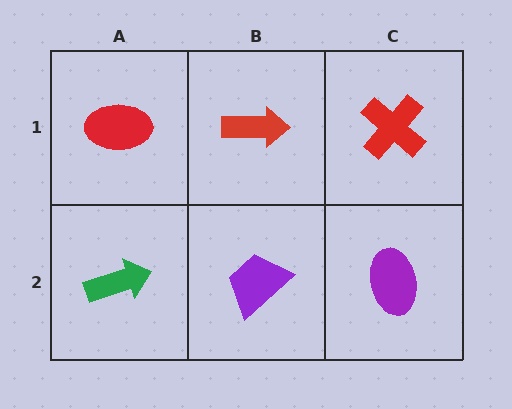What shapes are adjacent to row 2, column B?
A red arrow (row 1, column B), a green arrow (row 2, column A), a purple ellipse (row 2, column C).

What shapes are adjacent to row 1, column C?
A purple ellipse (row 2, column C), a red arrow (row 1, column B).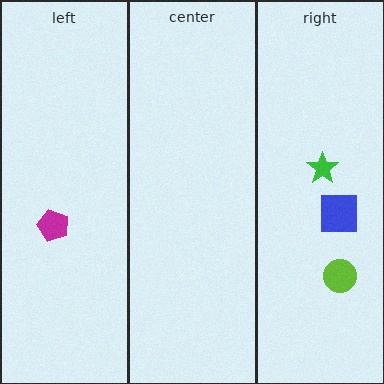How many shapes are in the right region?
3.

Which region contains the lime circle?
The right region.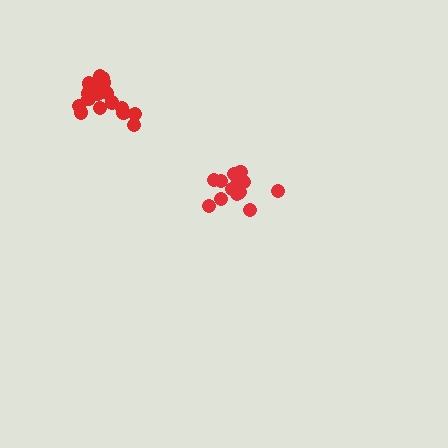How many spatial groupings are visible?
There are 2 spatial groupings.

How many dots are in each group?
Group 1: 19 dots, Group 2: 14 dots (33 total).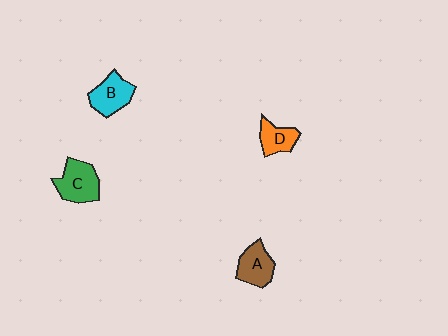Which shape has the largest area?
Shape C (green).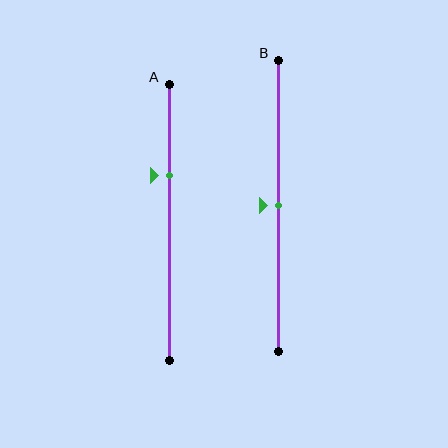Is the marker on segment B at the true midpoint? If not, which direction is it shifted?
Yes, the marker on segment B is at the true midpoint.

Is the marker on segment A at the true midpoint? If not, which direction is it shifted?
No, the marker on segment A is shifted upward by about 17% of the segment length.